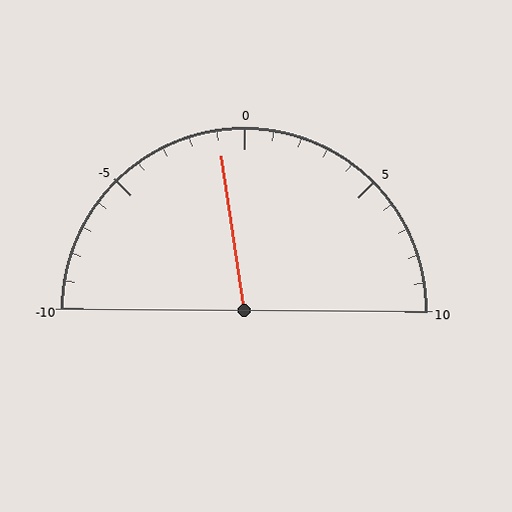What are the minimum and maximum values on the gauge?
The gauge ranges from -10 to 10.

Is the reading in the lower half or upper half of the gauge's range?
The reading is in the lower half of the range (-10 to 10).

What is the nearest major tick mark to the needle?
The nearest major tick mark is 0.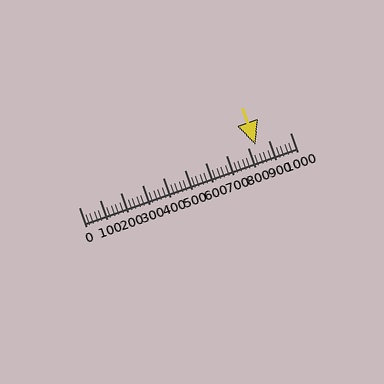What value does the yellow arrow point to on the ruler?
The yellow arrow points to approximately 839.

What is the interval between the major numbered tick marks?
The major tick marks are spaced 100 units apart.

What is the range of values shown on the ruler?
The ruler shows values from 0 to 1000.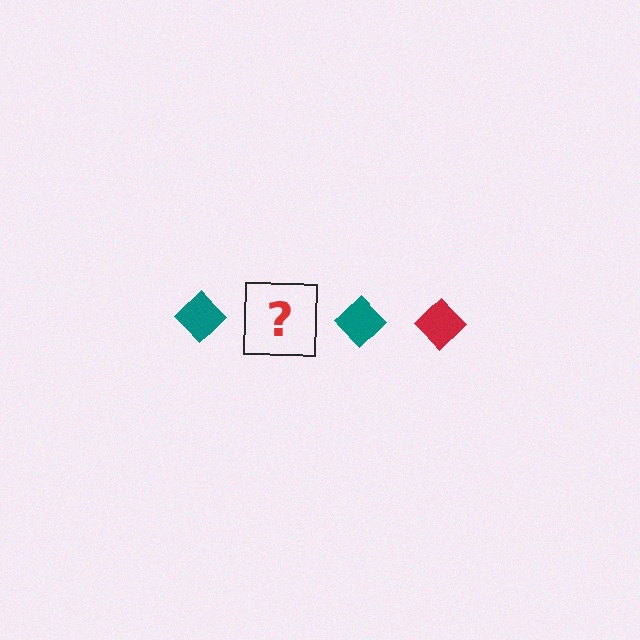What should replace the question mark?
The question mark should be replaced with a red diamond.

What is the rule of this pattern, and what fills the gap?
The rule is that the pattern cycles through teal, red diamonds. The gap should be filled with a red diamond.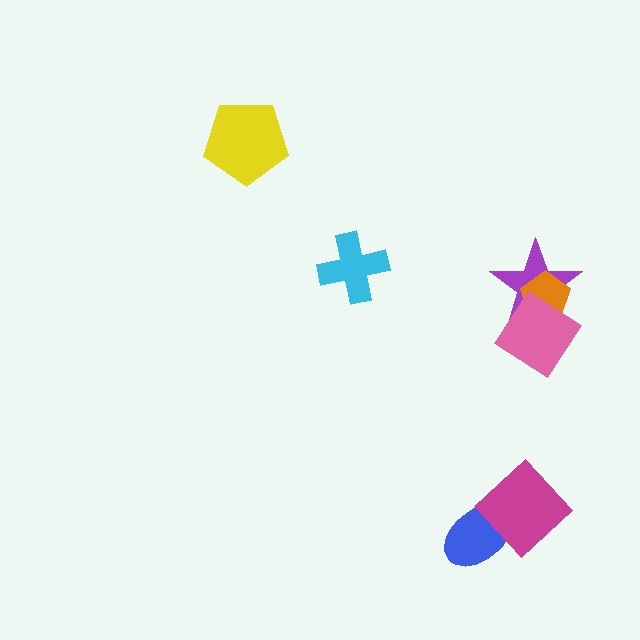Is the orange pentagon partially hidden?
Yes, it is partially covered by another shape.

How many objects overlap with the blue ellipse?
1 object overlaps with the blue ellipse.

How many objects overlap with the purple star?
2 objects overlap with the purple star.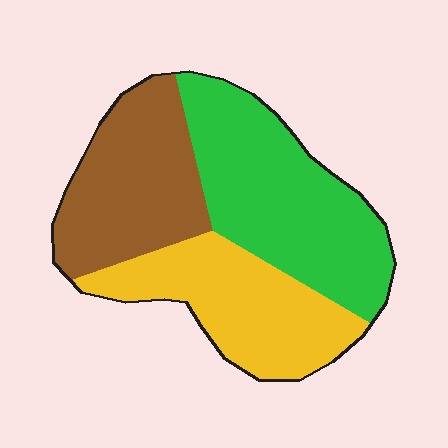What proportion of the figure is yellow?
Yellow covers around 30% of the figure.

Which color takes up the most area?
Green, at roughly 40%.